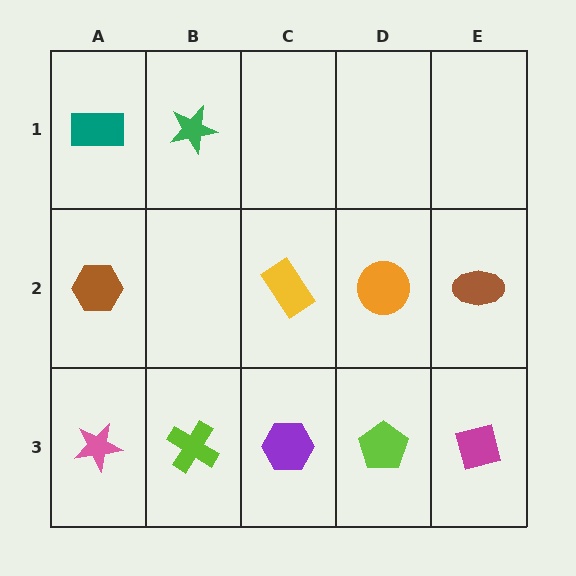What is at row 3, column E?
A magenta square.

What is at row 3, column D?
A lime pentagon.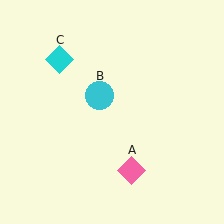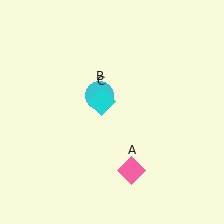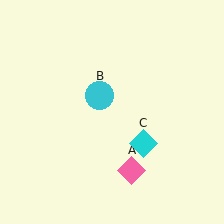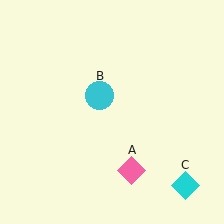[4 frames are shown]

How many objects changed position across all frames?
1 object changed position: cyan diamond (object C).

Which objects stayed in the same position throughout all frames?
Pink diamond (object A) and cyan circle (object B) remained stationary.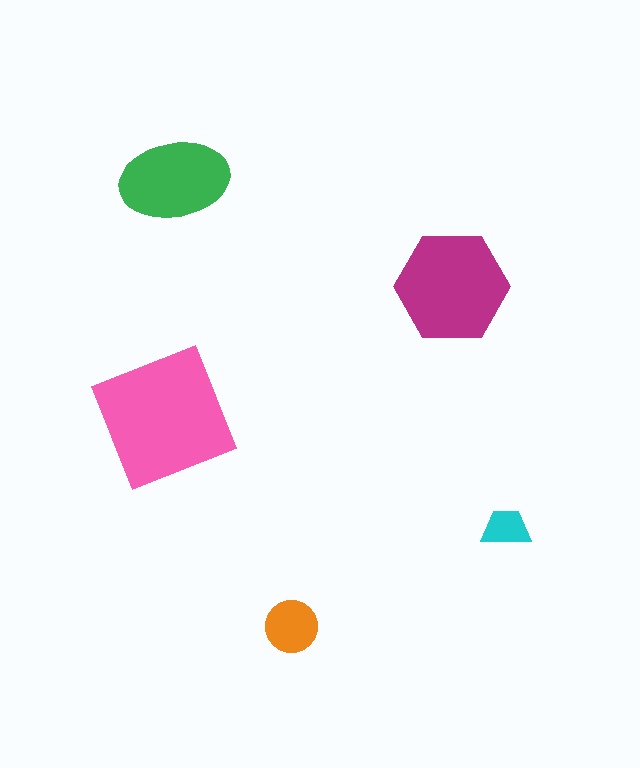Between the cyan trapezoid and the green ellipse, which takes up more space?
The green ellipse.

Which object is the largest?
The pink square.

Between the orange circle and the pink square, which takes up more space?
The pink square.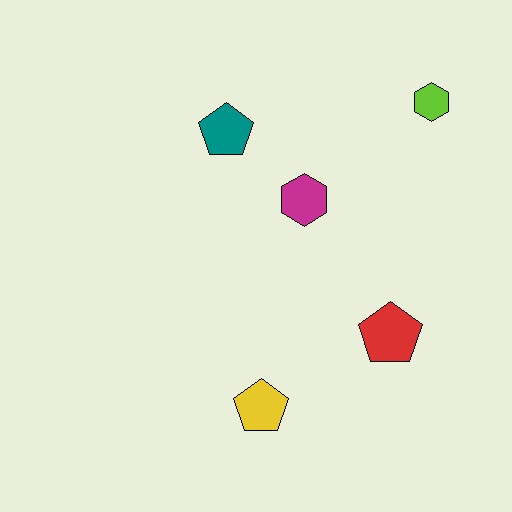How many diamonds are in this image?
There are no diamonds.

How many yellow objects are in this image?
There is 1 yellow object.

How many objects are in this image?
There are 5 objects.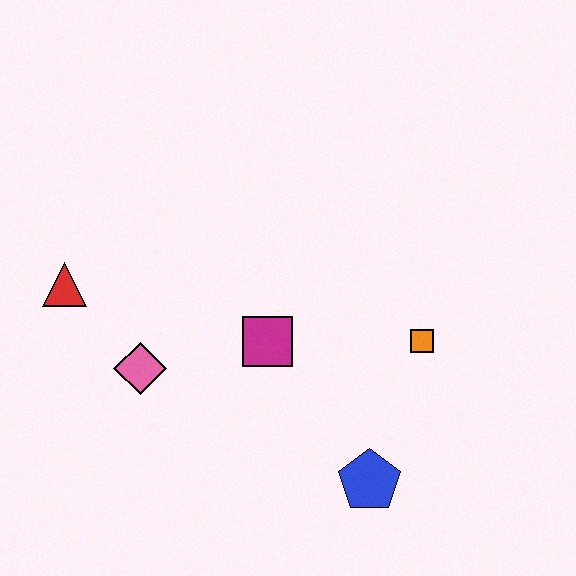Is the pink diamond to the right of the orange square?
No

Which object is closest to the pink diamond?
The red triangle is closest to the pink diamond.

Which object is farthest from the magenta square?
The red triangle is farthest from the magenta square.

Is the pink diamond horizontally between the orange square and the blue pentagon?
No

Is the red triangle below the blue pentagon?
No